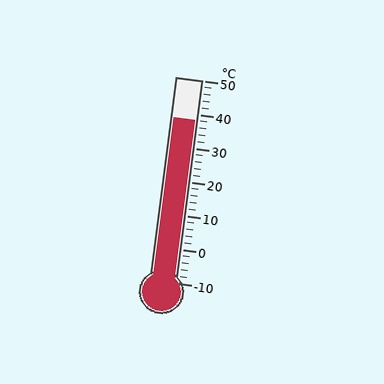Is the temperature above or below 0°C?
The temperature is above 0°C.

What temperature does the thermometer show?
The thermometer shows approximately 38°C.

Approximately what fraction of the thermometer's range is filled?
The thermometer is filled to approximately 80% of its range.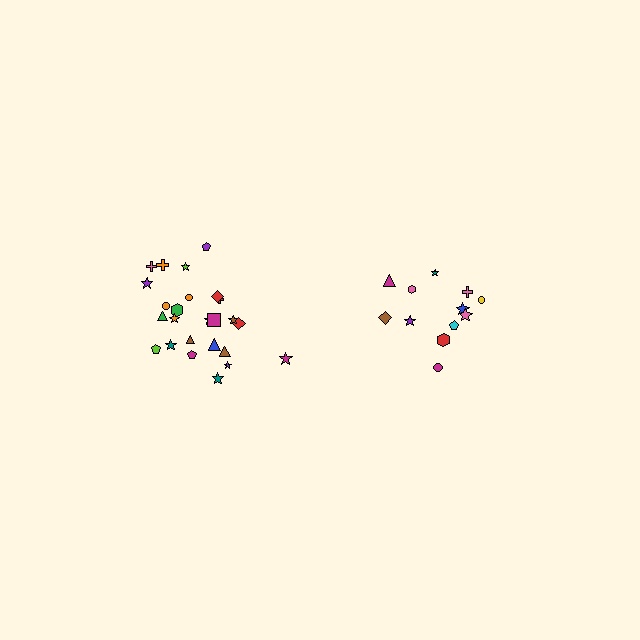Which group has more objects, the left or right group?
The left group.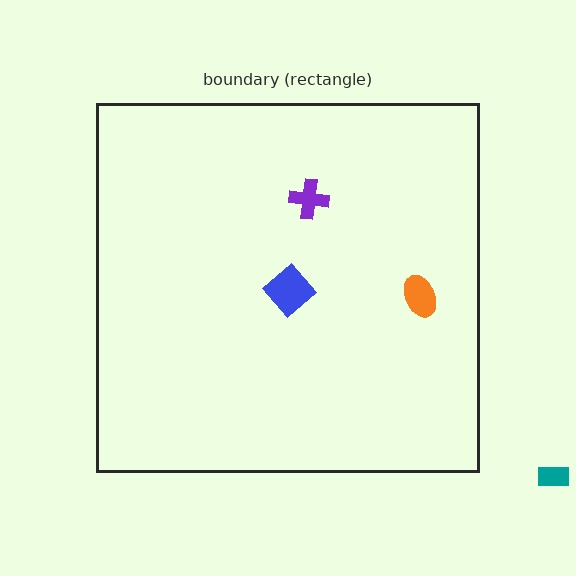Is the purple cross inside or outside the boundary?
Inside.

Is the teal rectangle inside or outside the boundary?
Outside.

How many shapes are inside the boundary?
3 inside, 1 outside.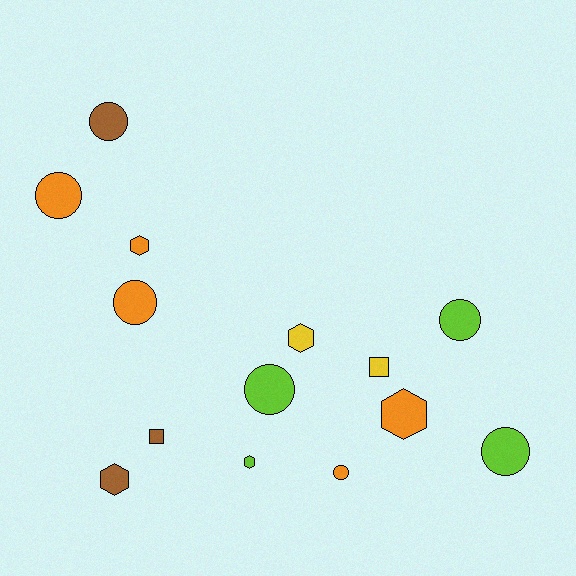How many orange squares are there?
There are no orange squares.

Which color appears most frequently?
Orange, with 5 objects.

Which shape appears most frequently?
Circle, with 7 objects.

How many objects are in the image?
There are 14 objects.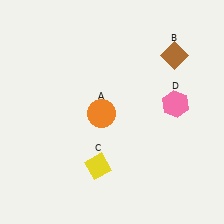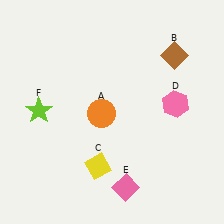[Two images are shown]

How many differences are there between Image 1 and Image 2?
There are 2 differences between the two images.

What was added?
A pink diamond (E), a lime star (F) were added in Image 2.